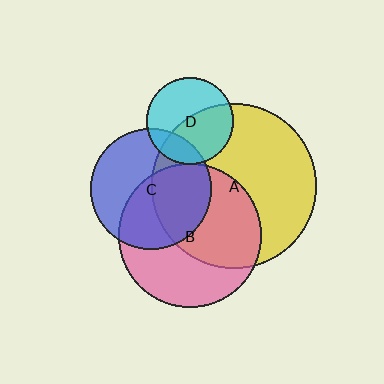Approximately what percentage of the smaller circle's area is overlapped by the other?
Approximately 50%.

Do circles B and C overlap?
Yes.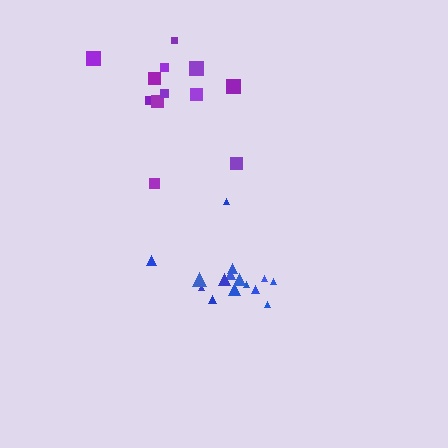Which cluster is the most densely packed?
Blue.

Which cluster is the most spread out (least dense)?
Purple.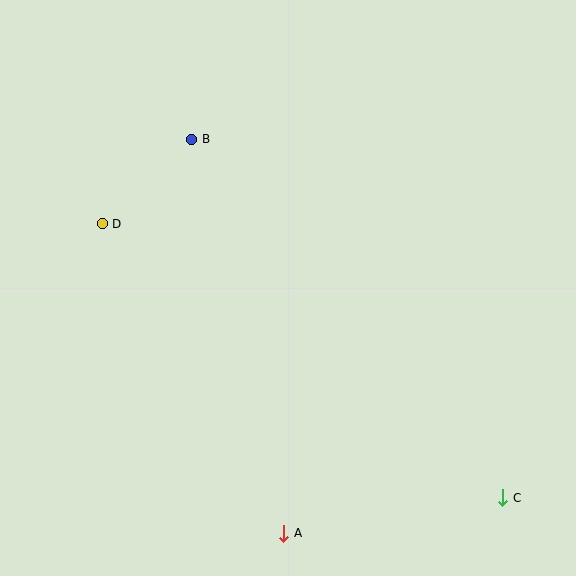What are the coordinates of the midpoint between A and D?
The midpoint between A and D is at (193, 378).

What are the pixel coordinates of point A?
Point A is at (284, 533).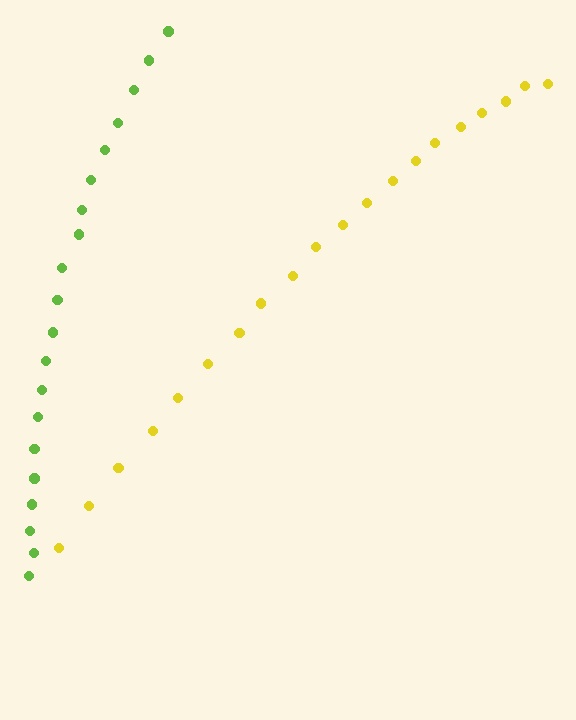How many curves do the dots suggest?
There are 2 distinct paths.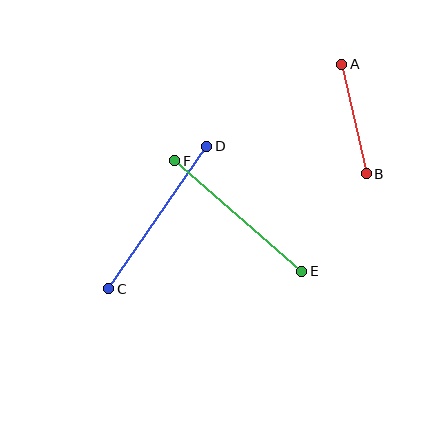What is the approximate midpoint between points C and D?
The midpoint is at approximately (158, 217) pixels.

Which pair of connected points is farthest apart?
Points C and D are farthest apart.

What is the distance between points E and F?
The distance is approximately 168 pixels.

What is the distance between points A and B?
The distance is approximately 112 pixels.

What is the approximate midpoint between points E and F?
The midpoint is at approximately (238, 216) pixels.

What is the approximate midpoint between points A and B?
The midpoint is at approximately (354, 119) pixels.